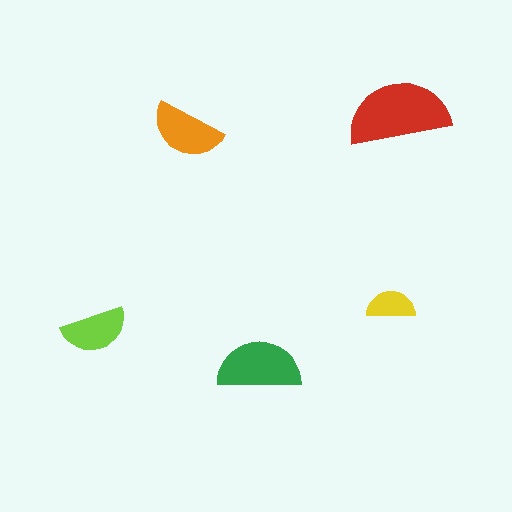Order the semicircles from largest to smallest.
the red one, the green one, the orange one, the lime one, the yellow one.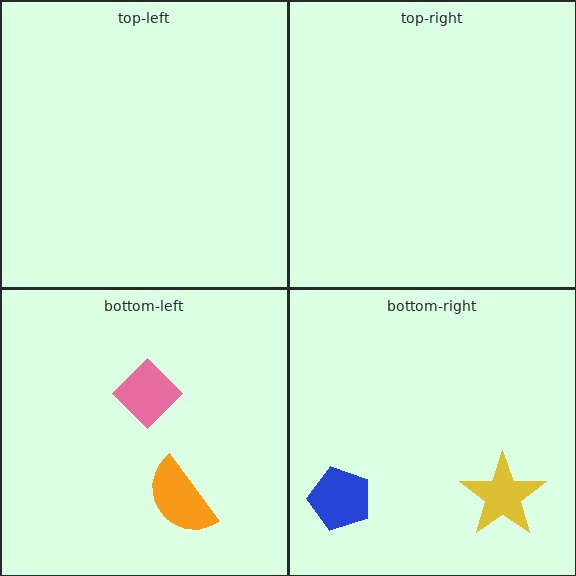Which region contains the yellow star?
The bottom-right region.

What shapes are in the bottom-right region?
The yellow star, the blue pentagon.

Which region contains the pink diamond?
The bottom-left region.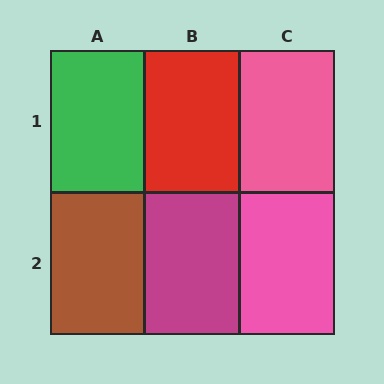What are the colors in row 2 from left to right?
Brown, magenta, pink.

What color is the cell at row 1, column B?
Red.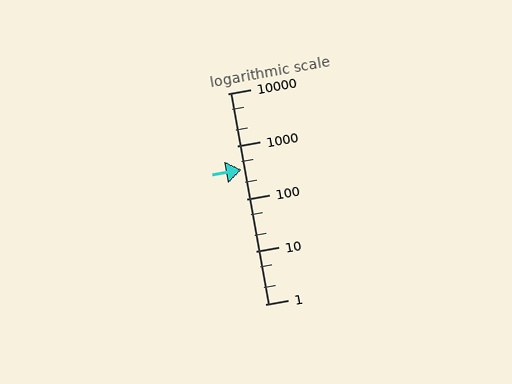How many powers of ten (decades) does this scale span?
The scale spans 4 decades, from 1 to 10000.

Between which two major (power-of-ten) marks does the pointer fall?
The pointer is between 100 and 1000.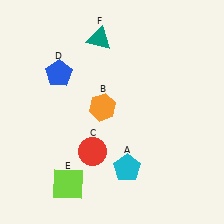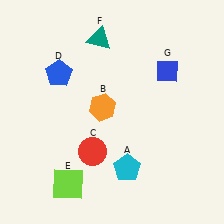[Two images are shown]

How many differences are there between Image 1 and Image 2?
There is 1 difference between the two images.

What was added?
A blue diamond (G) was added in Image 2.